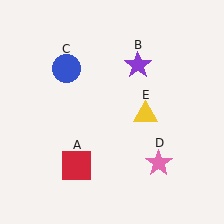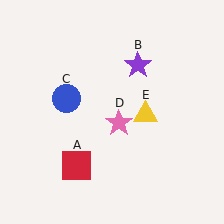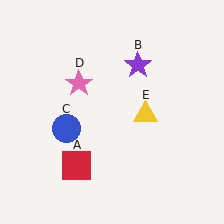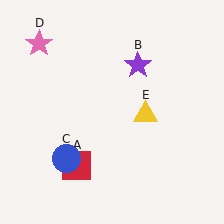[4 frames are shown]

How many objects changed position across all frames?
2 objects changed position: blue circle (object C), pink star (object D).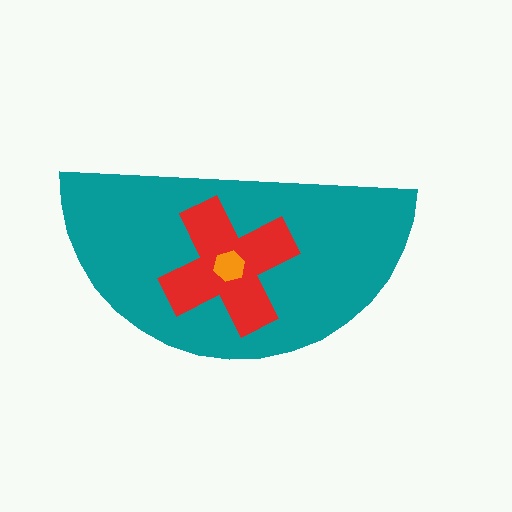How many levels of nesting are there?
3.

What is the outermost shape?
The teal semicircle.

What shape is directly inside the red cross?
The orange hexagon.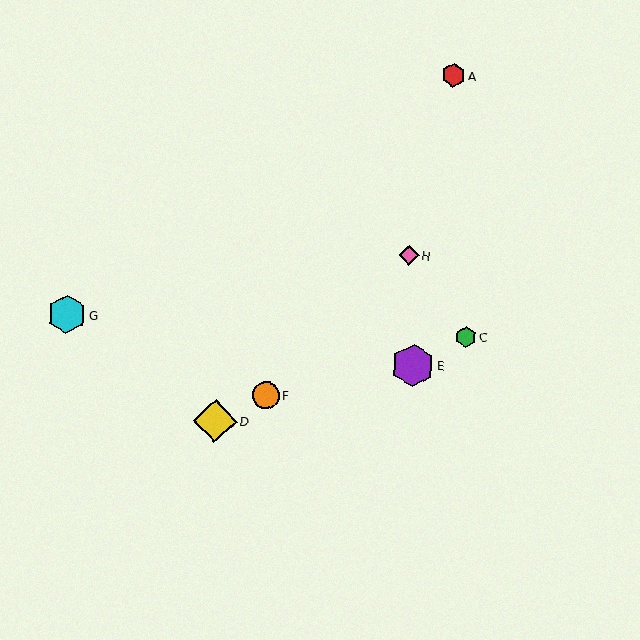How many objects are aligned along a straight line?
3 objects (B, D, F) are aligned along a straight line.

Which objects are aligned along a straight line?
Objects B, D, F are aligned along a straight line.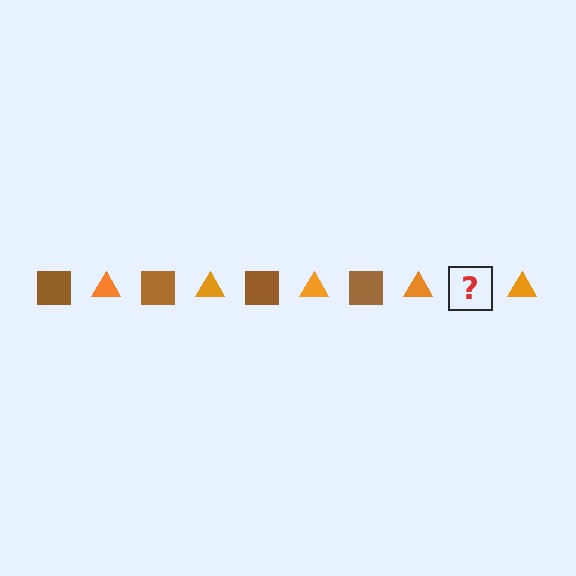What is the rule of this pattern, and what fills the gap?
The rule is that the pattern alternates between brown square and orange triangle. The gap should be filled with a brown square.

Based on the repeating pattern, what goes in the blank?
The blank should be a brown square.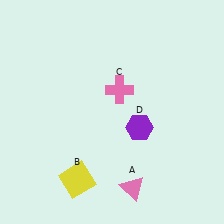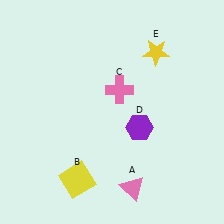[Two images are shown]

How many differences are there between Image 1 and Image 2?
There is 1 difference between the two images.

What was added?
A yellow star (E) was added in Image 2.